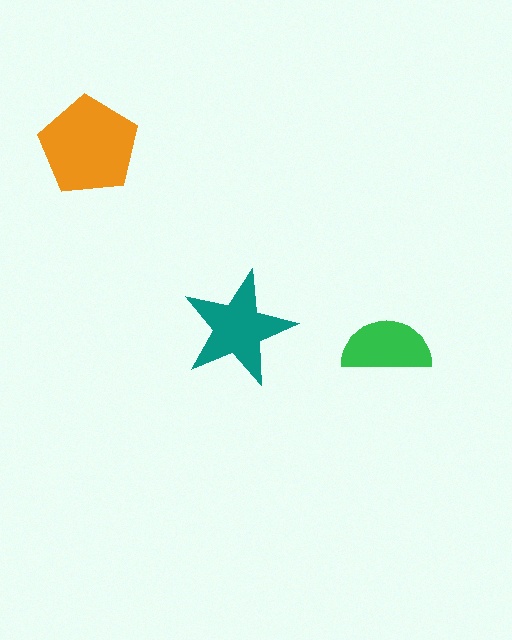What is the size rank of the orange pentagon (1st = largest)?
1st.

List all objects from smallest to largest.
The green semicircle, the teal star, the orange pentagon.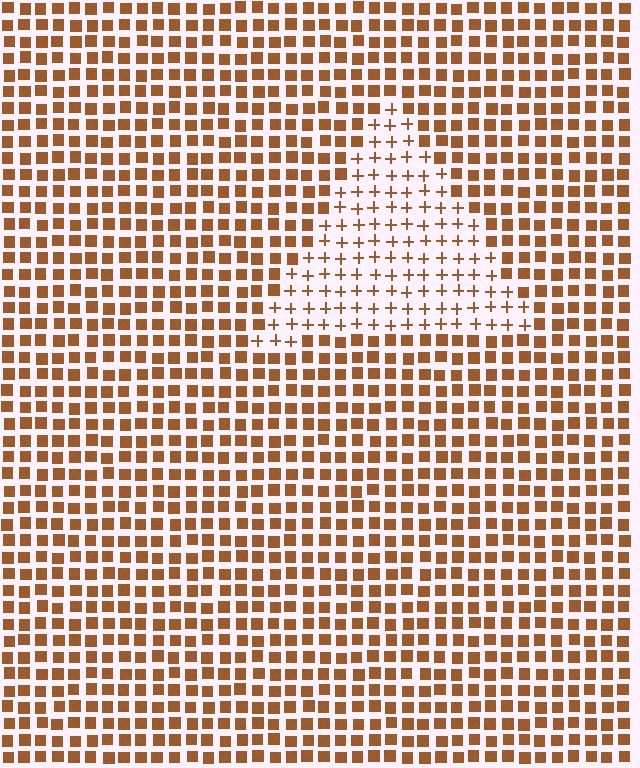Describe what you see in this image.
The image is filled with small brown elements arranged in a uniform grid. A triangle-shaped region contains plus signs, while the surrounding area contains squares. The boundary is defined purely by the change in element shape.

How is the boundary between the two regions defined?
The boundary is defined by a change in element shape: plus signs inside vs. squares outside. All elements share the same color and spacing.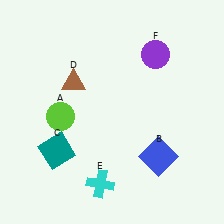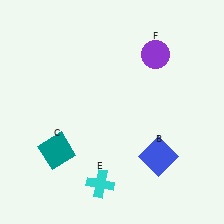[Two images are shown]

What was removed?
The lime circle (A), the brown triangle (D) were removed in Image 2.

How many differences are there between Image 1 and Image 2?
There are 2 differences between the two images.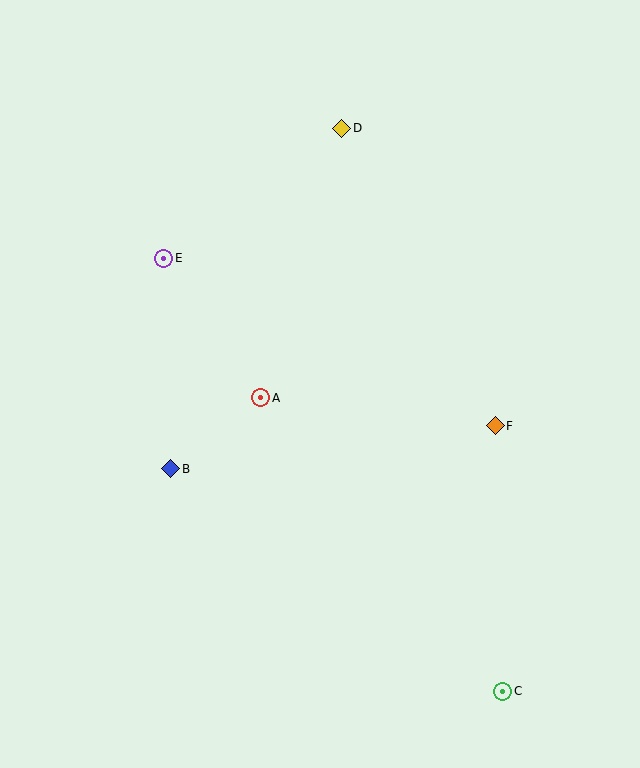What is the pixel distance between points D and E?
The distance between D and E is 221 pixels.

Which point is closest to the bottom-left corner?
Point B is closest to the bottom-left corner.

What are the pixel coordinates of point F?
Point F is at (495, 426).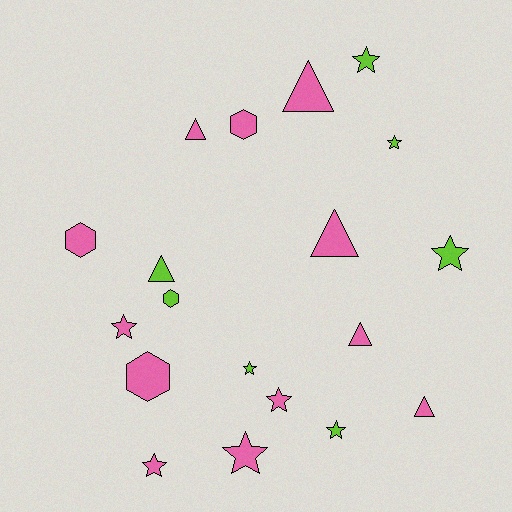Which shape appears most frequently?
Star, with 9 objects.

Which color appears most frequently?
Pink, with 12 objects.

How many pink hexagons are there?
There are 3 pink hexagons.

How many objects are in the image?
There are 19 objects.